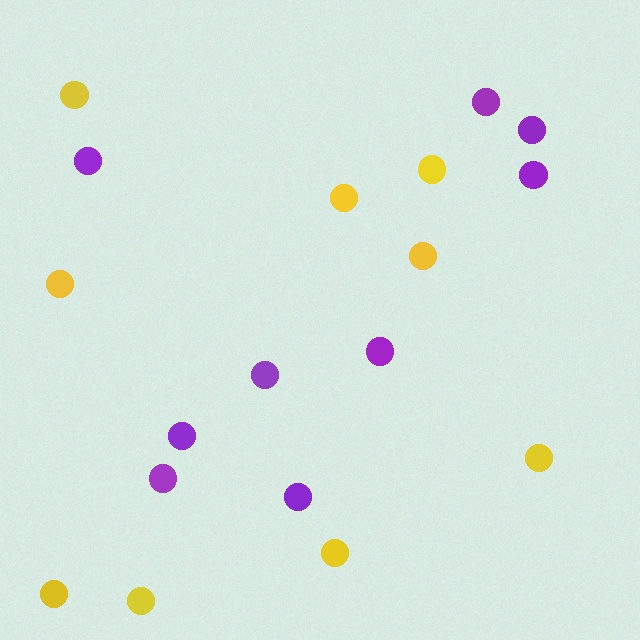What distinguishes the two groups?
There are 2 groups: one group of purple circles (9) and one group of yellow circles (9).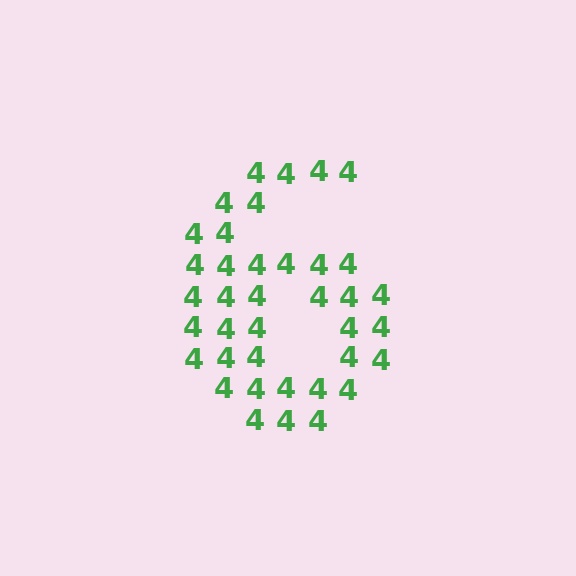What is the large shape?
The large shape is the digit 6.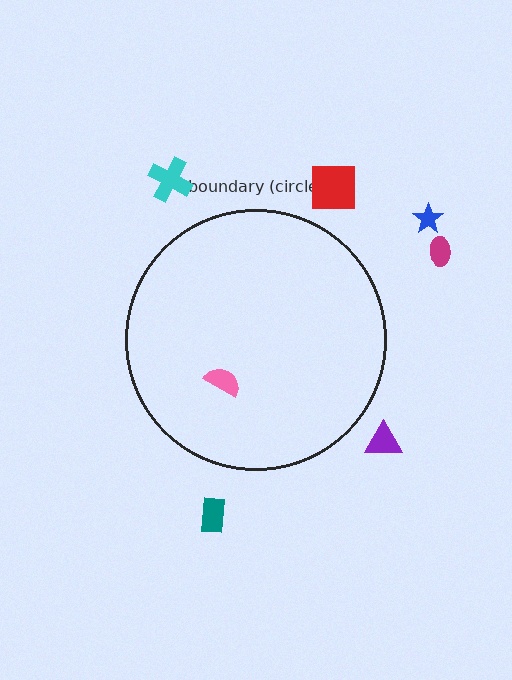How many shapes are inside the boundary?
1 inside, 6 outside.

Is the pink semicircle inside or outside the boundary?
Inside.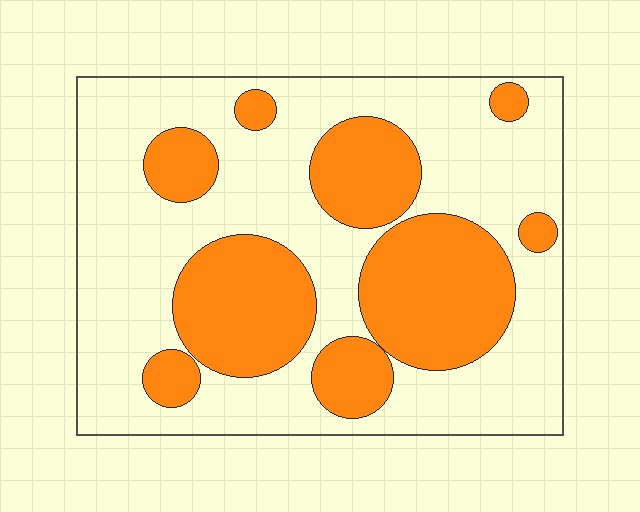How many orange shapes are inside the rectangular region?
9.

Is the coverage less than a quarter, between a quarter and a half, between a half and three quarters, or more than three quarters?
Between a quarter and a half.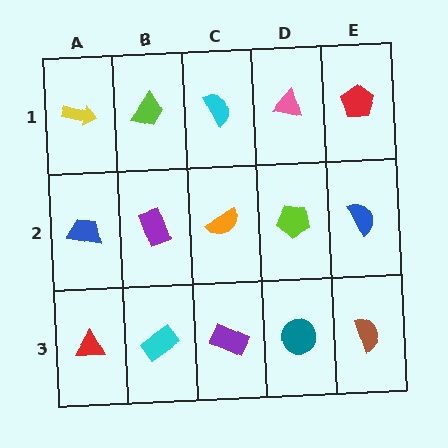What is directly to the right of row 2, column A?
A purple rectangle.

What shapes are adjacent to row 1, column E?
A blue semicircle (row 2, column E), a pink triangle (row 1, column D).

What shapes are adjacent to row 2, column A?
A yellow arrow (row 1, column A), a red triangle (row 3, column A), a purple rectangle (row 2, column B).